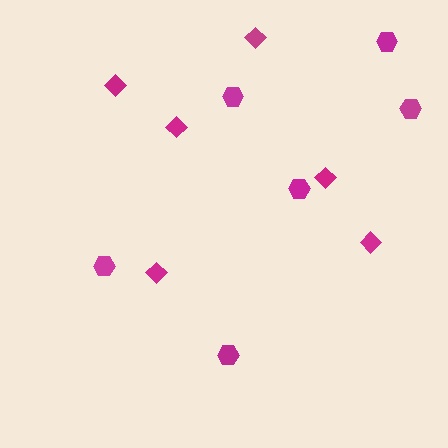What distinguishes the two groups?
There are 2 groups: one group of hexagons (6) and one group of diamonds (6).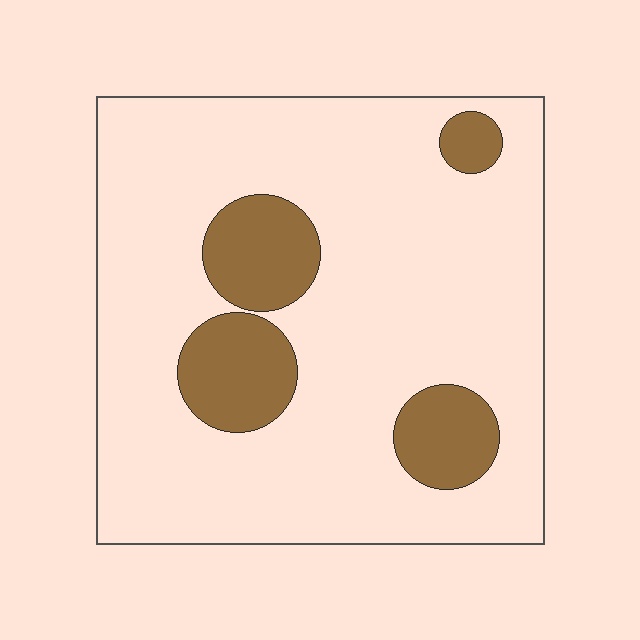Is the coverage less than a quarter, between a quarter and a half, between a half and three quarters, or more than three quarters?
Less than a quarter.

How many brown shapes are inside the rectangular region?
4.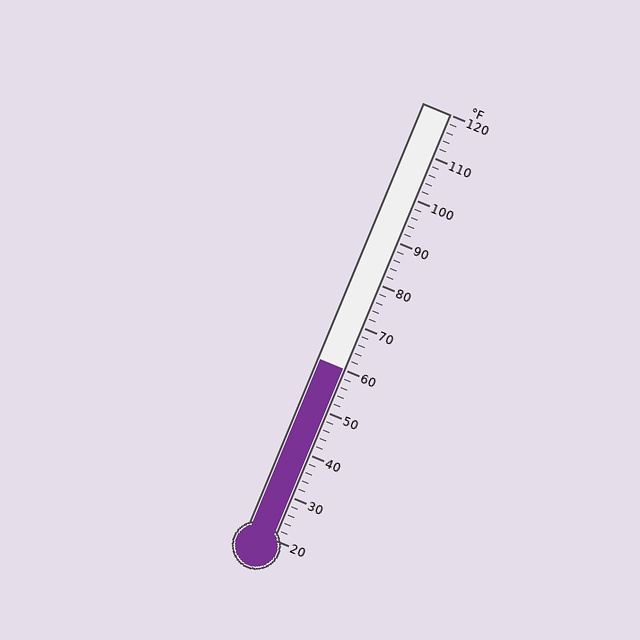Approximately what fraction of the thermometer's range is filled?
The thermometer is filled to approximately 40% of its range.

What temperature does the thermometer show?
The thermometer shows approximately 60°F.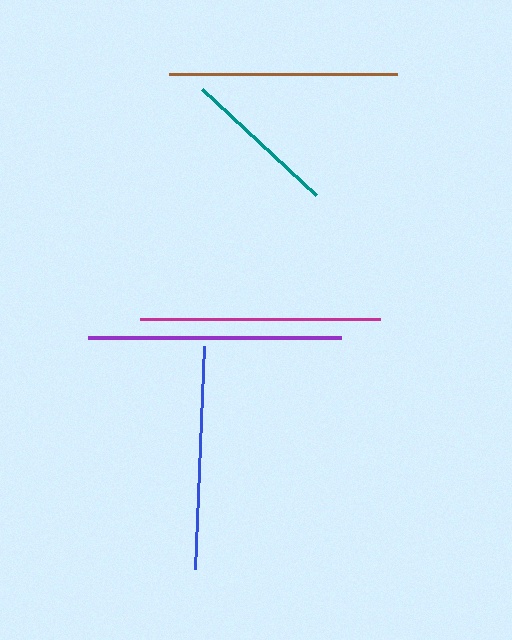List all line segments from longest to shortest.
From longest to shortest: purple, magenta, brown, blue, teal.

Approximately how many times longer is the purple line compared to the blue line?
The purple line is approximately 1.1 times the length of the blue line.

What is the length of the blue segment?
The blue segment is approximately 224 pixels long.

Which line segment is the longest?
The purple line is the longest at approximately 254 pixels.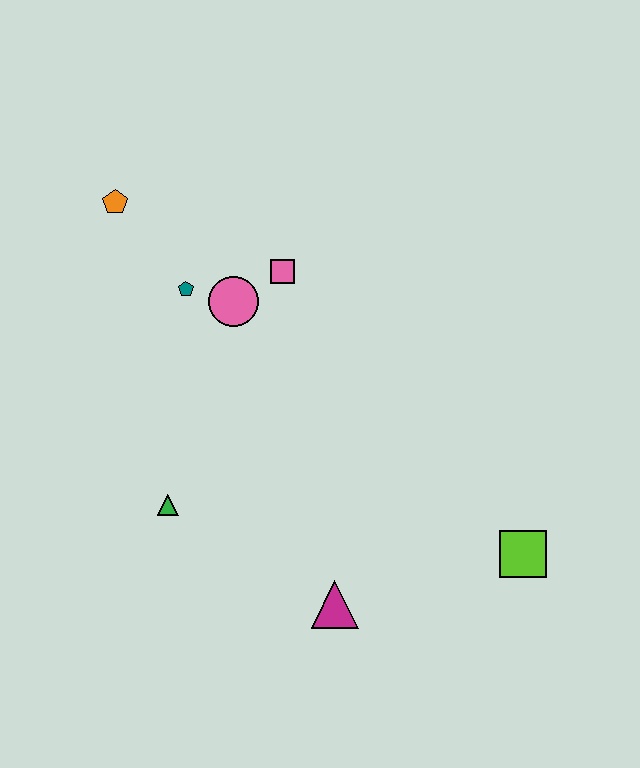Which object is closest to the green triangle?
The magenta triangle is closest to the green triangle.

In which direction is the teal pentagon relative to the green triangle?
The teal pentagon is above the green triangle.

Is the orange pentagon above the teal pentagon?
Yes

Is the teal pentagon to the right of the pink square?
No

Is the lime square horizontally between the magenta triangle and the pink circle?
No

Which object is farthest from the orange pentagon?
The lime square is farthest from the orange pentagon.